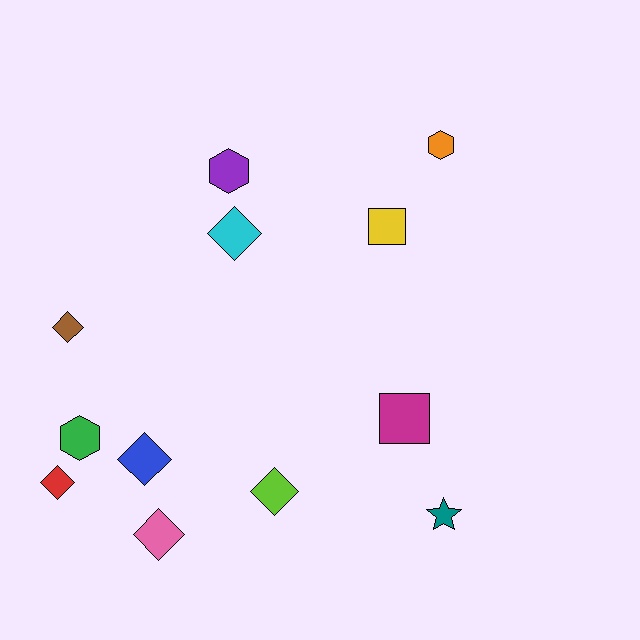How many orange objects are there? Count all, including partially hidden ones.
There is 1 orange object.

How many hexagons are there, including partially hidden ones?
There are 3 hexagons.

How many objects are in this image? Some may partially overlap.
There are 12 objects.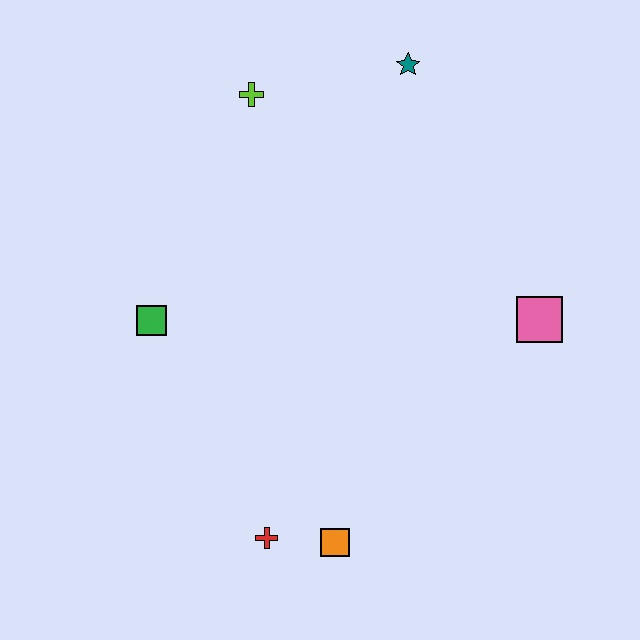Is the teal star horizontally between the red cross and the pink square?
Yes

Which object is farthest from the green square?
The pink square is farthest from the green square.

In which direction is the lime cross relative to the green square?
The lime cross is above the green square.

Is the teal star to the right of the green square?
Yes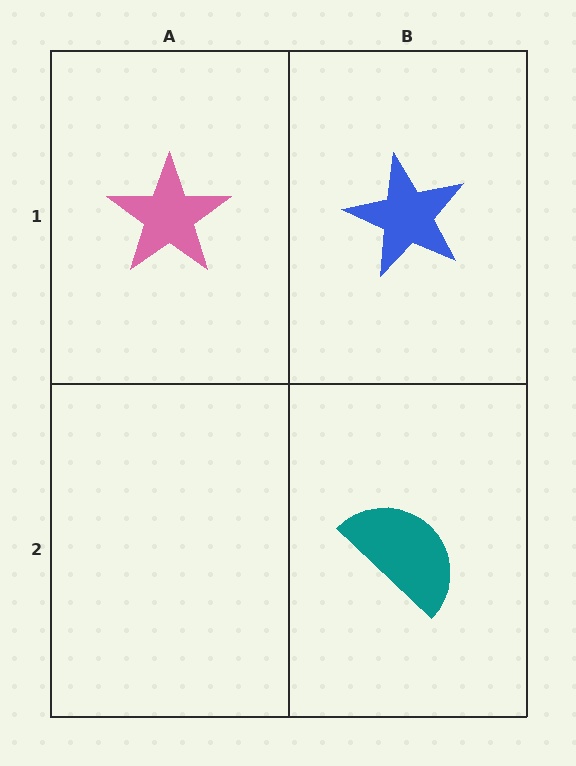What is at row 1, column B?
A blue star.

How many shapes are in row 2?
1 shape.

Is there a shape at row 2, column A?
No, that cell is empty.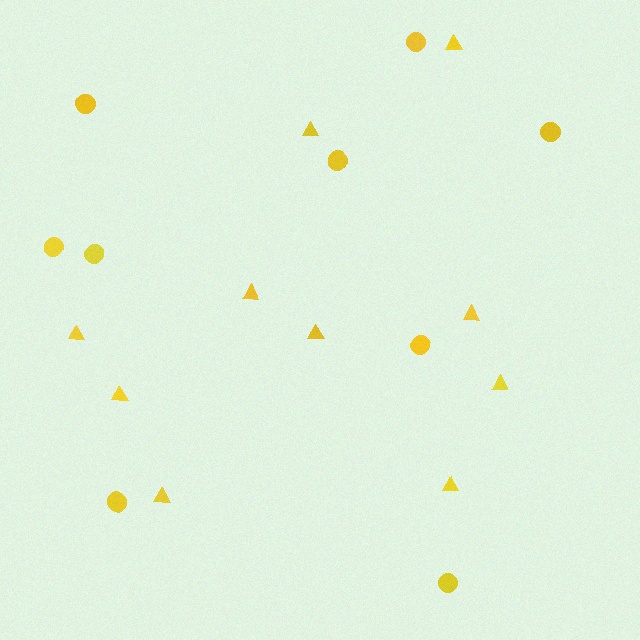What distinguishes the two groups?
There are 2 groups: one group of circles (9) and one group of triangles (10).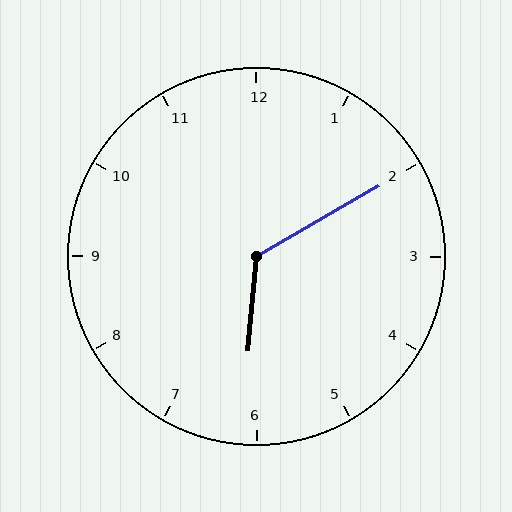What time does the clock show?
6:10.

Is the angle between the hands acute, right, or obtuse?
It is obtuse.